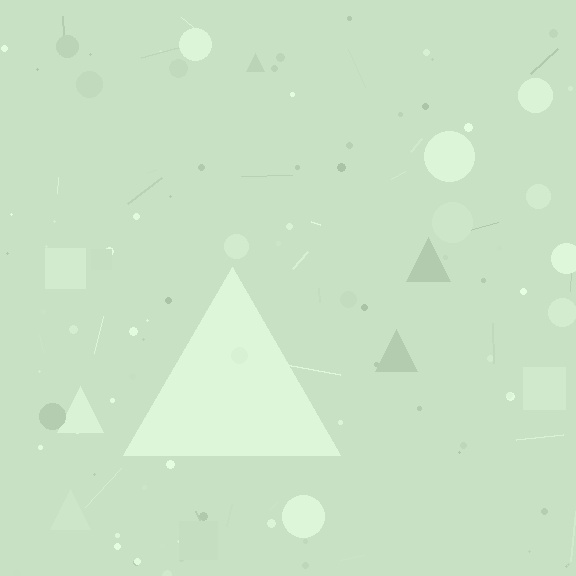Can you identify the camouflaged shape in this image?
The camouflaged shape is a triangle.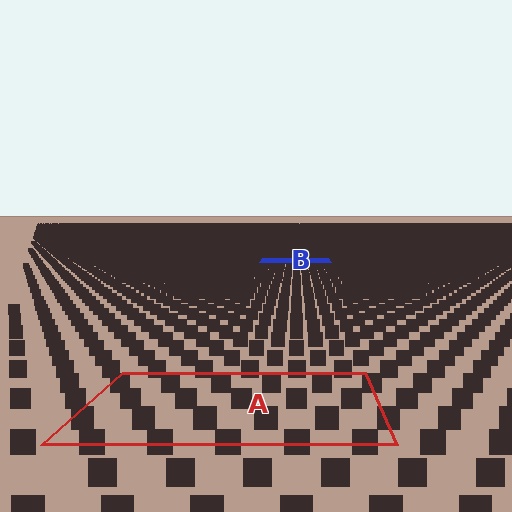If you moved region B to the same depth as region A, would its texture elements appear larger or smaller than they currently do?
They would appear larger. At a closer depth, the same texture elements are projected at a bigger on-screen size.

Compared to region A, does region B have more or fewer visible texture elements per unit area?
Region B has more texture elements per unit area — they are packed more densely because it is farther away.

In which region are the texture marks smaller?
The texture marks are smaller in region B, because it is farther away.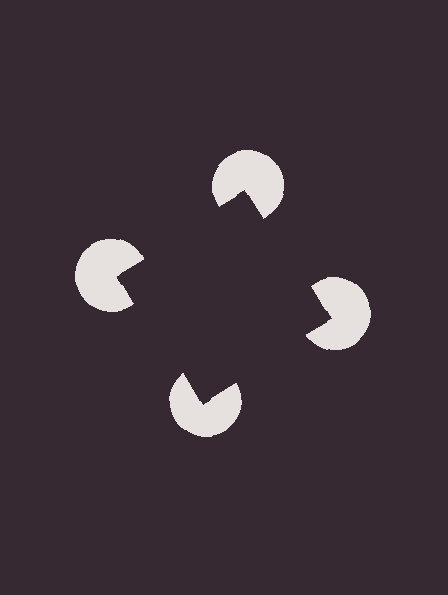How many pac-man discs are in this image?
There are 4 — one at each vertex of the illusory square.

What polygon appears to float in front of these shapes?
An illusory square — its edges are inferred from the aligned wedge cuts in the pac-man discs, not physically drawn.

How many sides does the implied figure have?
4 sides.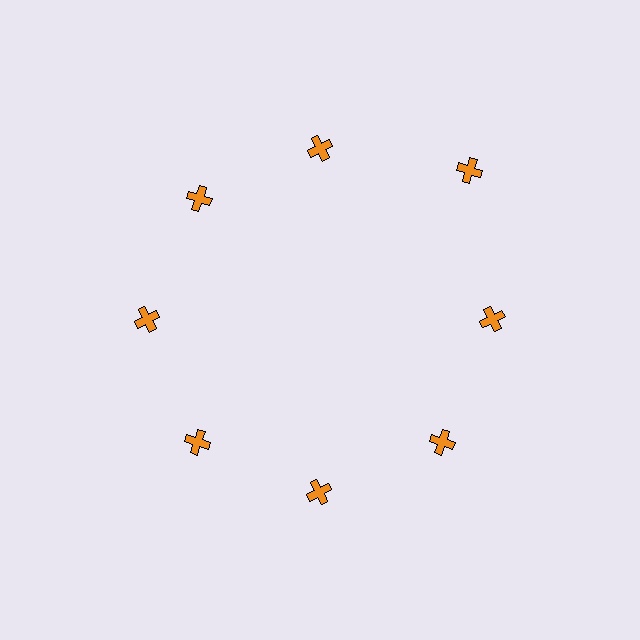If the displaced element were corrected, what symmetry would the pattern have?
It would have 8-fold rotational symmetry — the pattern would map onto itself every 45 degrees.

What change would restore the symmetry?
The symmetry would be restored by moving it inward, back onto the ring so that all 8 crosses sit at equal angles and equal distance from the center.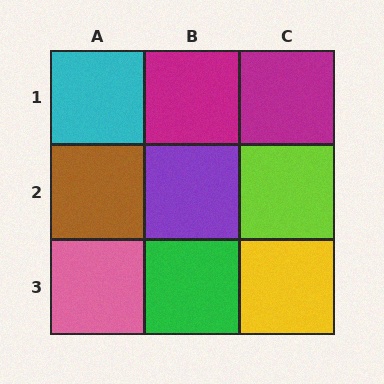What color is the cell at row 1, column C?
Magenta.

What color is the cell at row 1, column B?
Magenta.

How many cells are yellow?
1 cell is yellow.